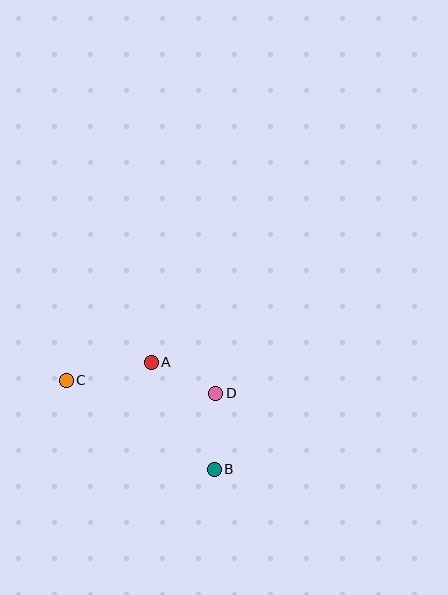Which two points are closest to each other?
Points A and D are closest to each other.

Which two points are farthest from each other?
Points B and C are farthest from each other.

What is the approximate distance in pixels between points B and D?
The distance between B and D is approximately 76 pixels.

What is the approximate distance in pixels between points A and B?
The distance between A and B is approximately 124 pixels.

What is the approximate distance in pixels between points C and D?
The distance between C and D is approximately 150 pixels.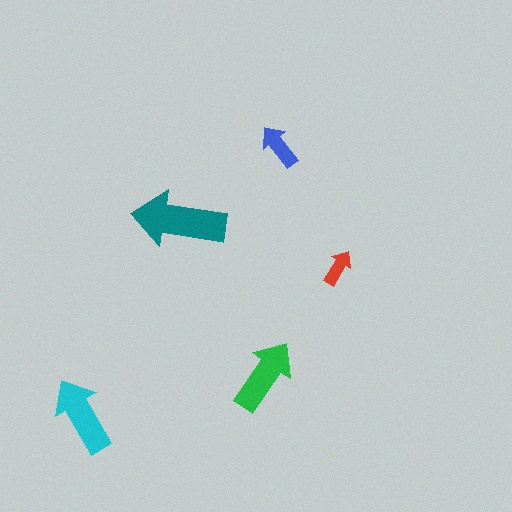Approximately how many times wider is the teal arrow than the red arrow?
About 2.5 times wider.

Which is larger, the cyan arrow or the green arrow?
The cyan one.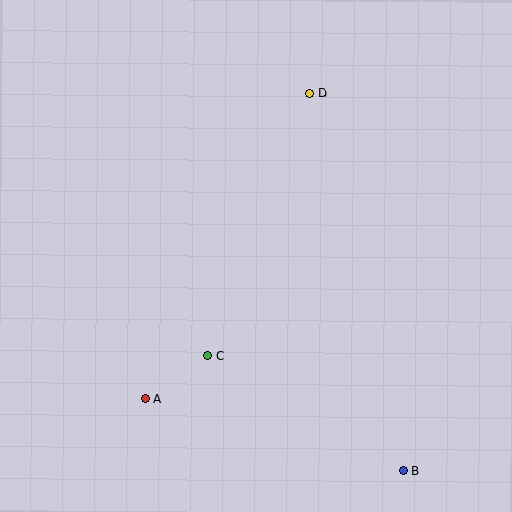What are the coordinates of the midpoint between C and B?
The midpoint between C and B is at (306, 413).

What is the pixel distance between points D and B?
The distance between D and B is 389 pixels.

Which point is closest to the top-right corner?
Point D is closest to the top-right corner.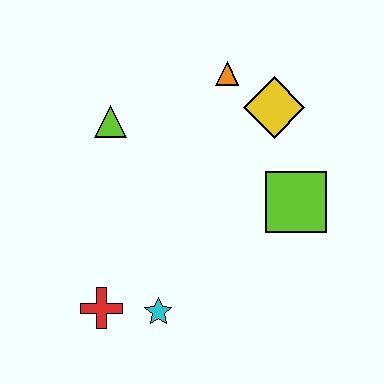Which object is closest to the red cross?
The cyan star is closest to the red cross.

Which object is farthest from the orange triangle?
The red cross is farthest from the orange triangle.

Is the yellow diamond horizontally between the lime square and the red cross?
Yes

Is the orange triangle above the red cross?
Yes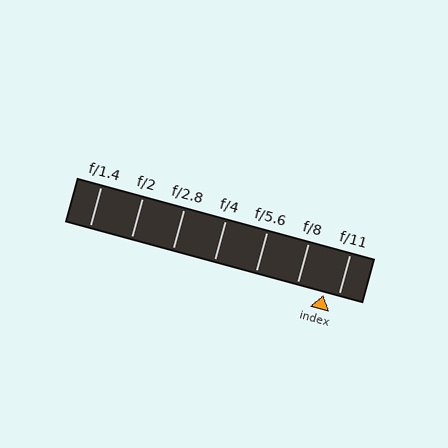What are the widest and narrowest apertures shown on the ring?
The widest aperture shown is f/1.4 and the narrowest is f/11.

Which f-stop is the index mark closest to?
The index mark is closest to f/11.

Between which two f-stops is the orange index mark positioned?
The index mark is between f/8 and f/11.